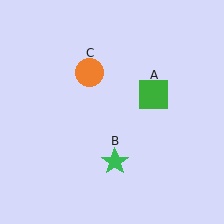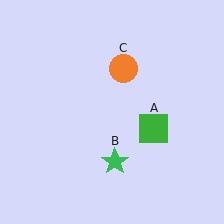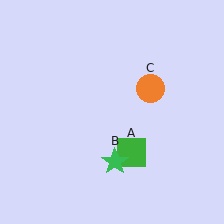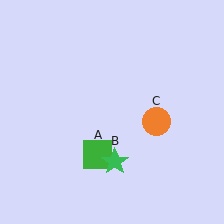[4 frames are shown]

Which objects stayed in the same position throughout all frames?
Green star (object B) remained stationary.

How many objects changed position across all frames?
2 objects changed position: green square (object A), orange circle (object C).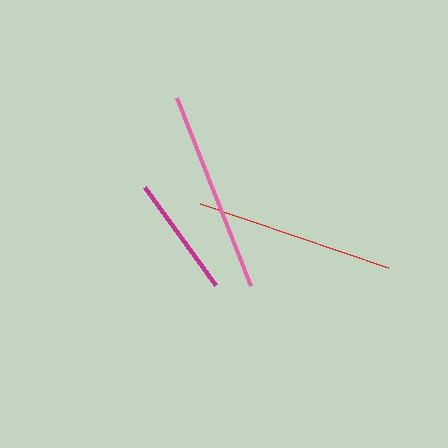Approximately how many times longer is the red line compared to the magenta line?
The red line is approximately 1.6 times the length of the magenta line.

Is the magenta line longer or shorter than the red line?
The red line is longer than the magenta line.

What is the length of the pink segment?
The pink segment is approximately 203 pixels long.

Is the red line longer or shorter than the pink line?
The pink line is longer than the red line.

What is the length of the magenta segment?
The magenta segment is approximately 121 pixels long.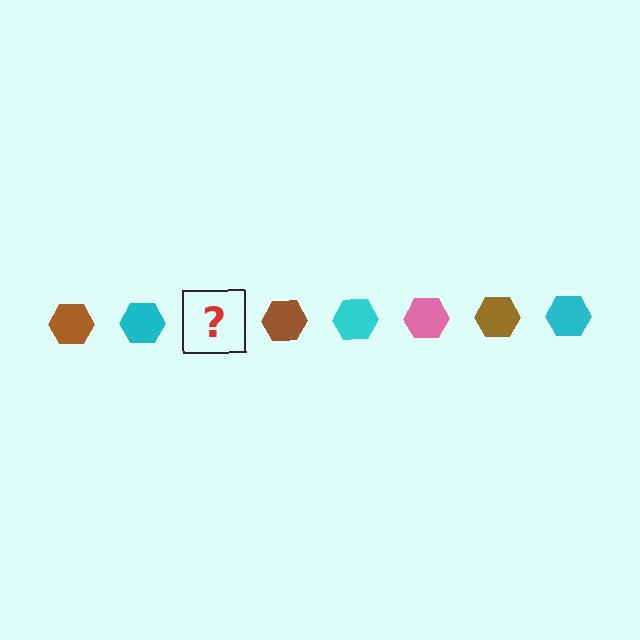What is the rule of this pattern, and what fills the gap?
The rule is that the pattern cycles through brown, cyan, pink hexagons. The gap should be filled with a pink hexagon.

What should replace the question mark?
The question mark should be replaced with a pink hexagon.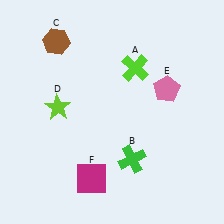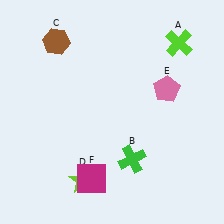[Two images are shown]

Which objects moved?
The objects that moved are: the lime cross (A), the lime star (D).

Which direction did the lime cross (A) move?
The lime cross (A) moved right.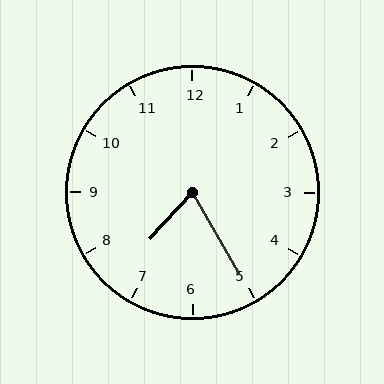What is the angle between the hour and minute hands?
Approximately 72 degrees.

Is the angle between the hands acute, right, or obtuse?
It is acute.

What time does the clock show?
7:25.